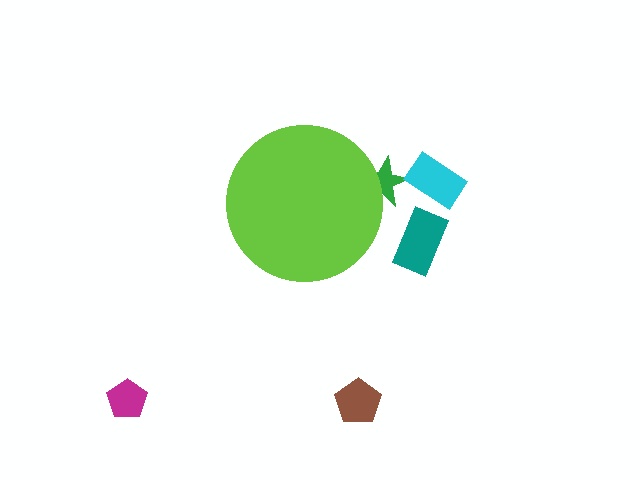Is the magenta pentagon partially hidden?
No, the magenta pentagon is fully visible.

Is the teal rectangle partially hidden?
No, the teal rectangle is fully visible.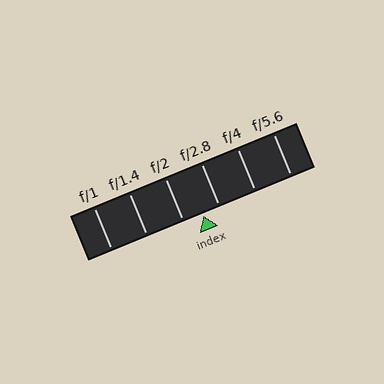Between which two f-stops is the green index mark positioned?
The index mark is between f/2 and f/2.8.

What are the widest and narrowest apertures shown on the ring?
The widest aperture shown is f/1 and the narrowest is f/5.6.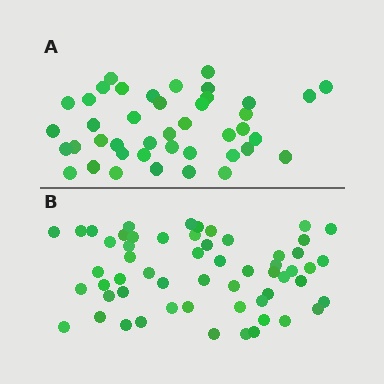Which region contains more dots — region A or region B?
Region B (the bottom region) has more dots.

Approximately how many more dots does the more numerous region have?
Region B has approximately 15 more dots than region A.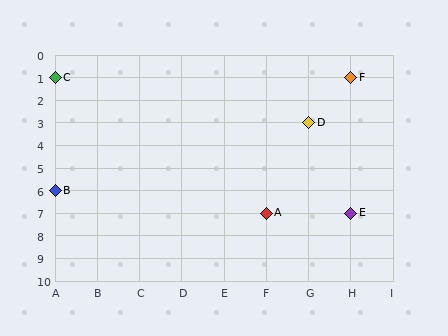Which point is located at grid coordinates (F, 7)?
Point A is at (F, 7).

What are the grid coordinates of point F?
Point F is at grid coordinates (H, 1).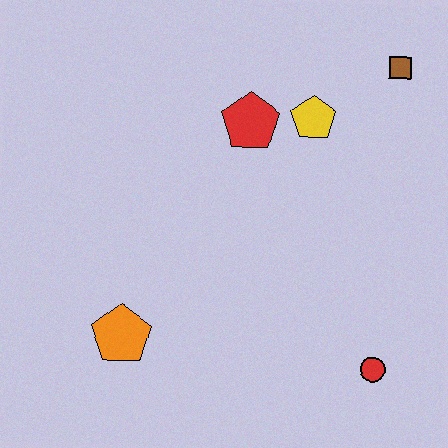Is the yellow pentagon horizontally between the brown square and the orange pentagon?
Yes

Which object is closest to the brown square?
The yellow pentagon is closest to the brown square.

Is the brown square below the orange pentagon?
No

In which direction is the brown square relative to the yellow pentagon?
The brown square is to the right of the yellow pentagon.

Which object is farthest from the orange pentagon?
The brown square is farthest from the orange pentagon.